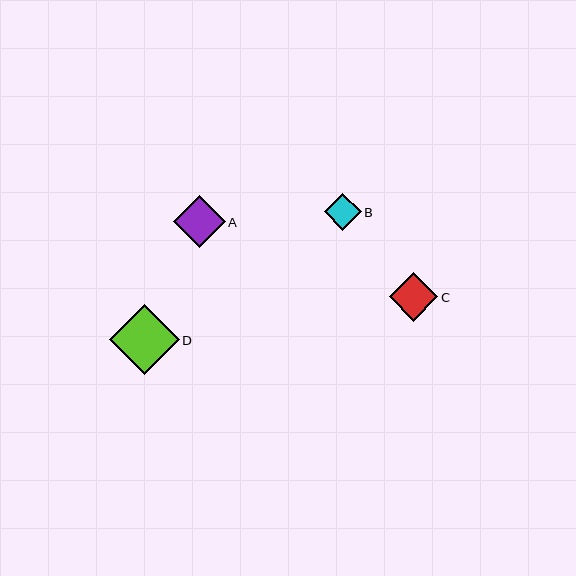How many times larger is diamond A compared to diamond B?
Diamond A is approximately 1.4 times the size of diamond B.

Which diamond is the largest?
Diamond D is the largest with a size of approximately 70 pixels.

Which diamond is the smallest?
Diamond B is the smallest with a size of approximately 37 pixels.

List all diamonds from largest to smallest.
From largest to smallest: D, A, C, B.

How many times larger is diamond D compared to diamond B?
Diamond D is approximately 1.9 times the size of diamond B.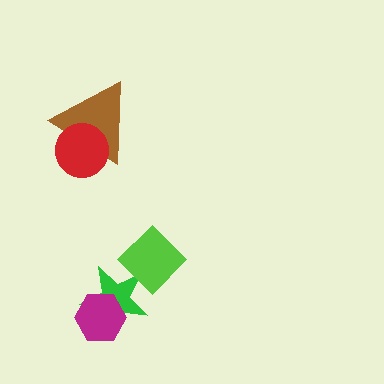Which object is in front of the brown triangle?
The red circle is in front of the brown triangle.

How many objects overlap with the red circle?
1 object overlaps with the red circle.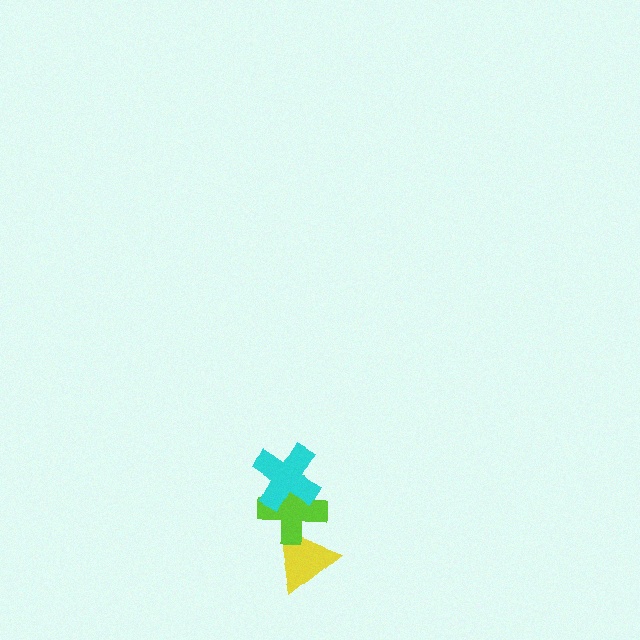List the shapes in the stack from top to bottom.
From top to bottom: the cyan cross, the lime cross, the yellow triangle.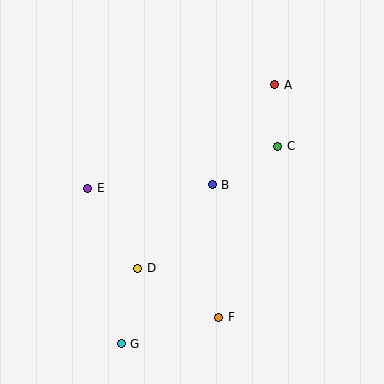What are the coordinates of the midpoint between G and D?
The midpoint between G and D is at (129, 306).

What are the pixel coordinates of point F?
Point F is at (219, 317).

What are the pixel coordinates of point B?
Point B is at (212, 185).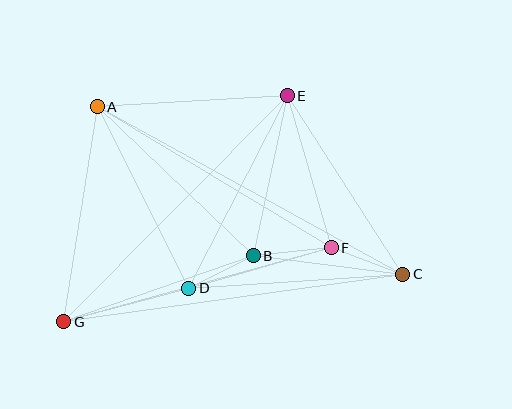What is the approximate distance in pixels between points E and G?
The distance between E and G is approximately 317 pixels.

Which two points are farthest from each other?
Points A and C are farthest from each other.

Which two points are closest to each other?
Points B and D are closest to each other.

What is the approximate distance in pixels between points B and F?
The distance between B and F is approximately 78 pixels.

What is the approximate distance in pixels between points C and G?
The distance between C and G is approximately 342 pixels.